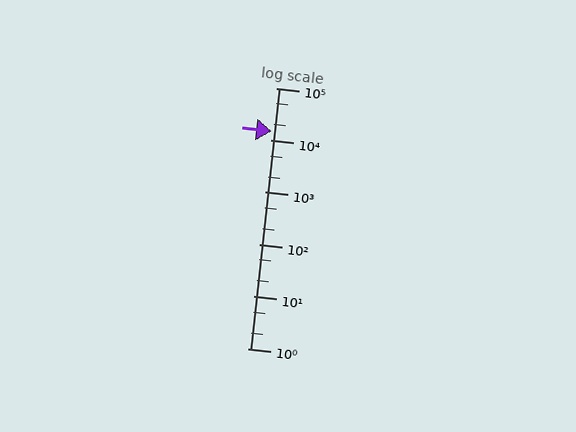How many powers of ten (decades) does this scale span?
The scale spans 5 decades, from 1 to 100000.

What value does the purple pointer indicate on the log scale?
The pointer indicates approximately 15000.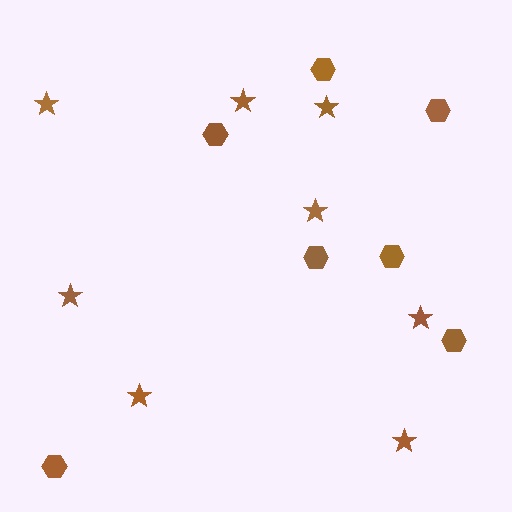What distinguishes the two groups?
There are 2 groups: one group of stars (8) and one group of hexagons (7).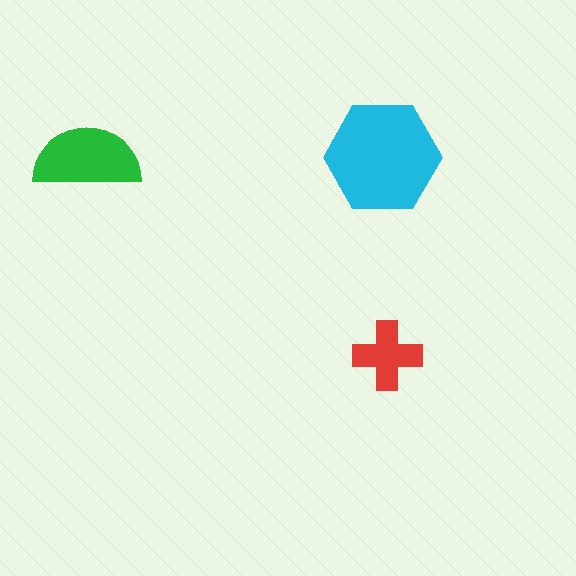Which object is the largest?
The cyan hexagon.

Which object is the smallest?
The red cross.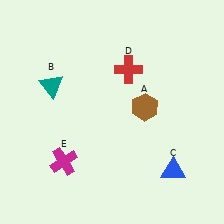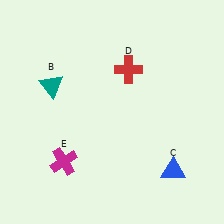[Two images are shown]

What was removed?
The brown hexagon (A) was removed in Image 2.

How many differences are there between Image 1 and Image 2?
There is 1 difference between the two images.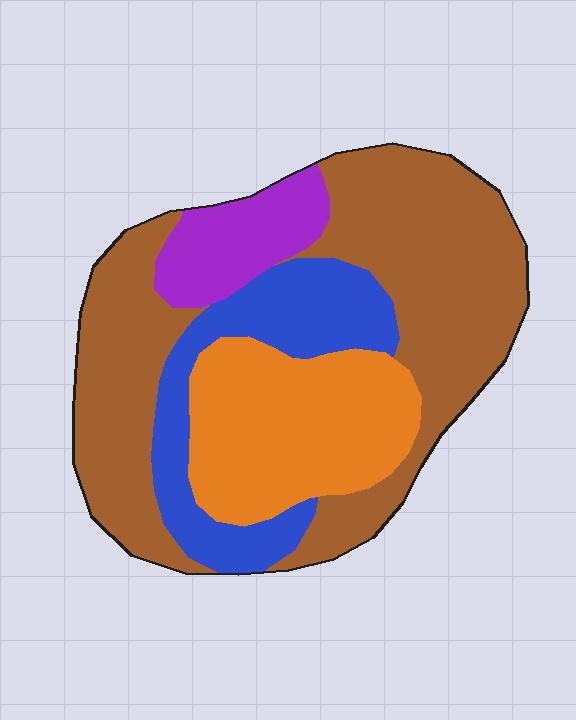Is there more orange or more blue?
Orange.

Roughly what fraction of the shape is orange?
Orange takes up about one quarter (1/4) of the shape.